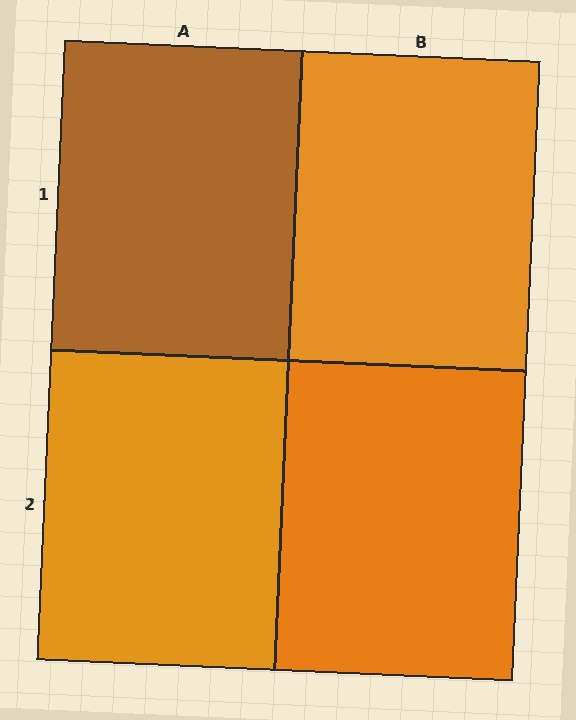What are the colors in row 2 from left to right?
Orange, orange.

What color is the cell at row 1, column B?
Orange.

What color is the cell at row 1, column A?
Brown.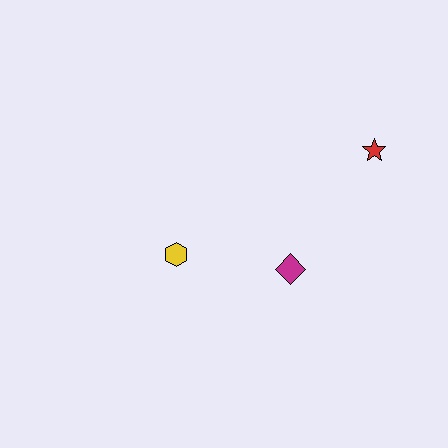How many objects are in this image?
There are 3 objects.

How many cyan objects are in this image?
There are no cyan objects.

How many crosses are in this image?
There are no crosses.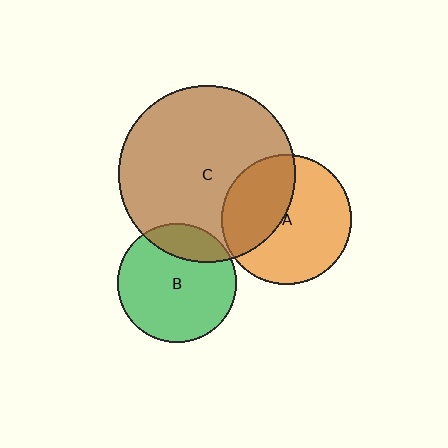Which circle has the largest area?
Circle C (brown).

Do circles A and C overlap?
Yes.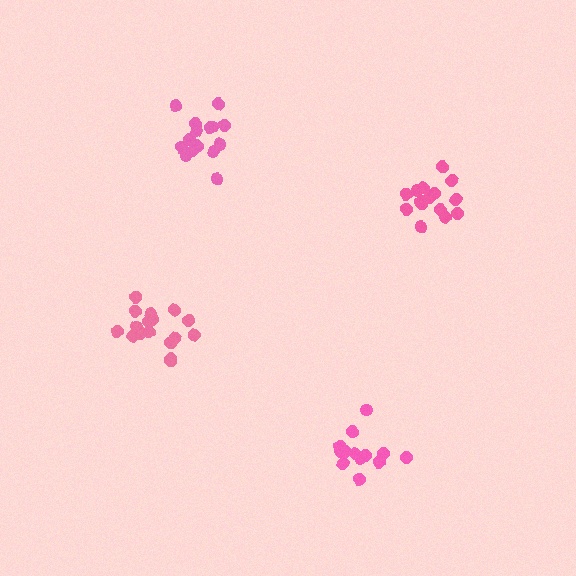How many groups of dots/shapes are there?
There are 4 groups.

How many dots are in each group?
Group 1: 13 dots, Group 2: 17 dots, Group 3: 15 dots, Group 4: 15 dots (60 total).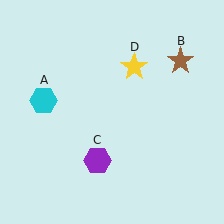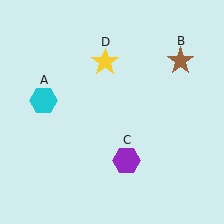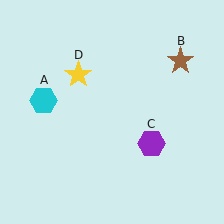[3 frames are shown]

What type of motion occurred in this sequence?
The purple hexagon (object C), yellow star (object D) rotated counterclockwise around the center of the scene.